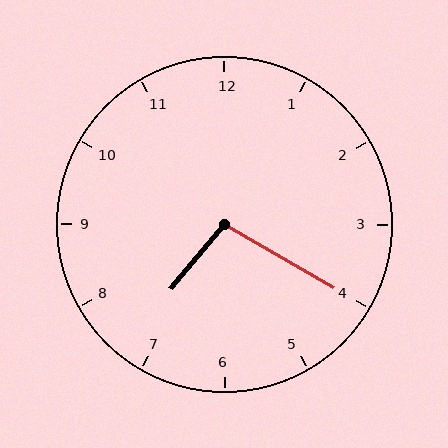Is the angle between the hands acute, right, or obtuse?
It is obtuse.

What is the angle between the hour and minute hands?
Approximately 100 degrees.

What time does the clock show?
7:20.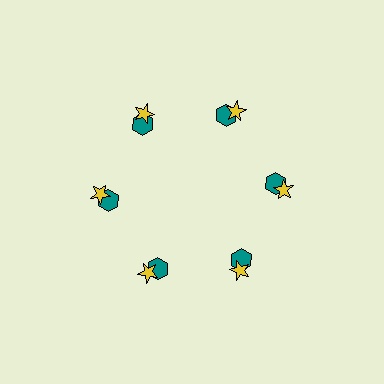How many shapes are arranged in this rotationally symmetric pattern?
There are 12 shapes, arranged in 6 groups of 2.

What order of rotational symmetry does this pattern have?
This pattern has 6-fold rotational symmetry.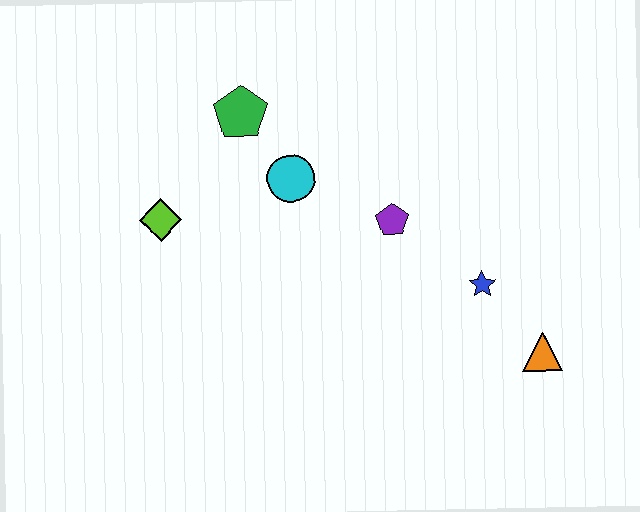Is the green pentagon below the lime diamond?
No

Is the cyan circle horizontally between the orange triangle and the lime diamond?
Yes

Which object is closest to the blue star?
The orange triangle is closest to the blue star.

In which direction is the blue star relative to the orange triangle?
The blue star is above the orange triangle.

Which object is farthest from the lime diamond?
The orange triangle is farthest from the lime diamond.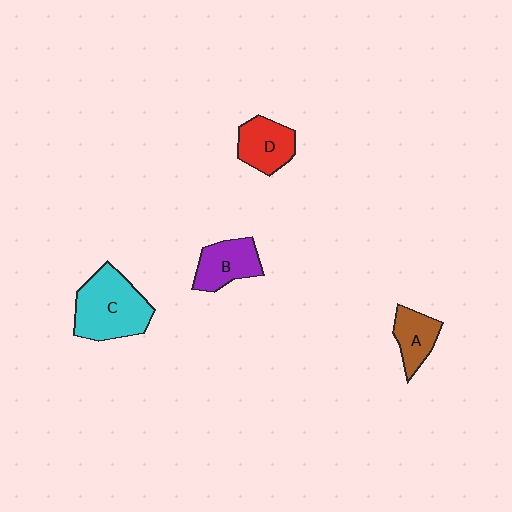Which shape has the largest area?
Shape C (cyan).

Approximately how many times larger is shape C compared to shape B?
Approximately 1.6 times.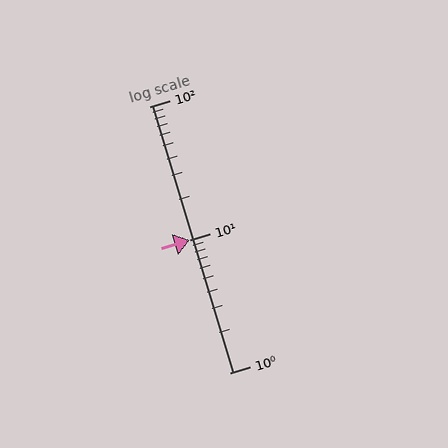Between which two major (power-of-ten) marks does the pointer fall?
The pointer is between 1 and 10.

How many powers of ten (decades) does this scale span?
The scale spans 2 decades, from 1 to 100.